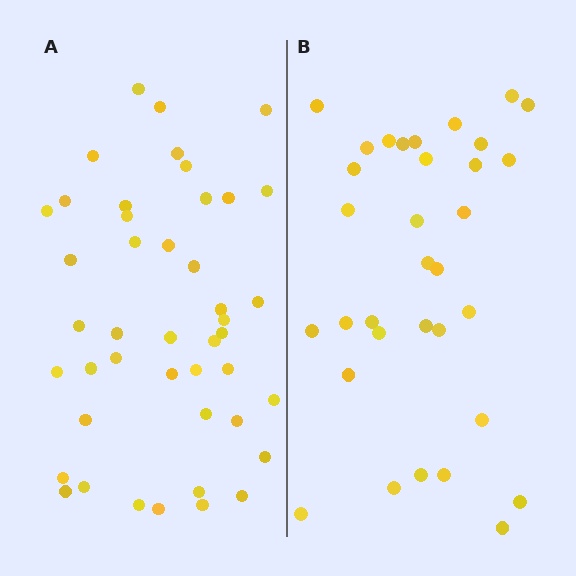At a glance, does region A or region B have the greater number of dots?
Region A (the left region) has more dots.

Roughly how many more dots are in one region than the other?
Region A has roughly 12 or so more dots than region B.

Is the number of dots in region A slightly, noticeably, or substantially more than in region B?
Region A has noticeably more, but not dramatically so. The ratio is roughly 1.3 to 1.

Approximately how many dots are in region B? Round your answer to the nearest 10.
About 30 dots. (The exact count is 33, which rounds to 30.)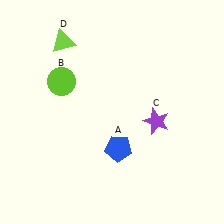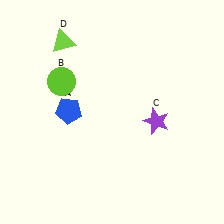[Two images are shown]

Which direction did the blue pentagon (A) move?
The blue pentagon (A) moved left.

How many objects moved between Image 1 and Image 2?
1 object moved between the two images.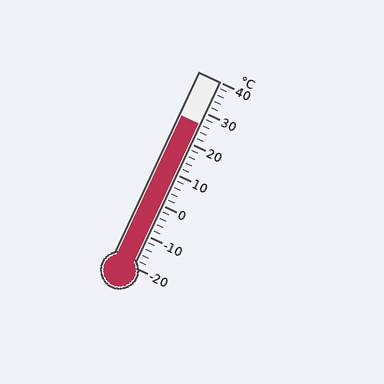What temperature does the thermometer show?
The thermometer shows approximately 26°C.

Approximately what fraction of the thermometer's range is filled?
The thermometer is filled to approximately 75% of its range.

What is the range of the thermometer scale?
The thermometer scale ranges from -20°C to 40°C.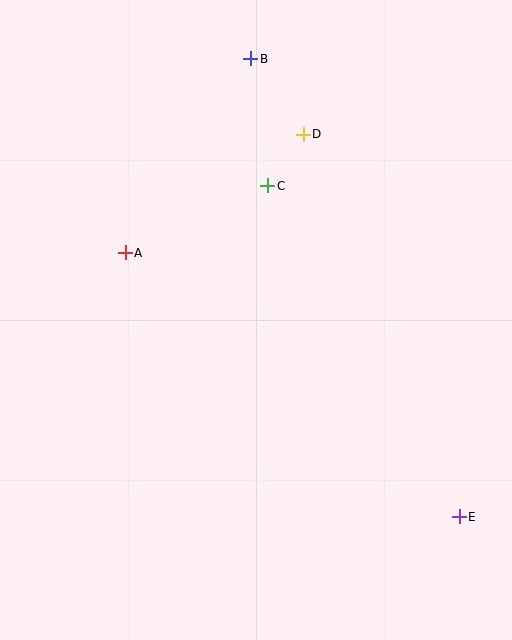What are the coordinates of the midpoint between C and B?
The midpoint between C and B is at (259, 122).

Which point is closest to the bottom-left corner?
Point A is closest to the bottom-left corner.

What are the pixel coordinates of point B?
Point B is at (251, 59).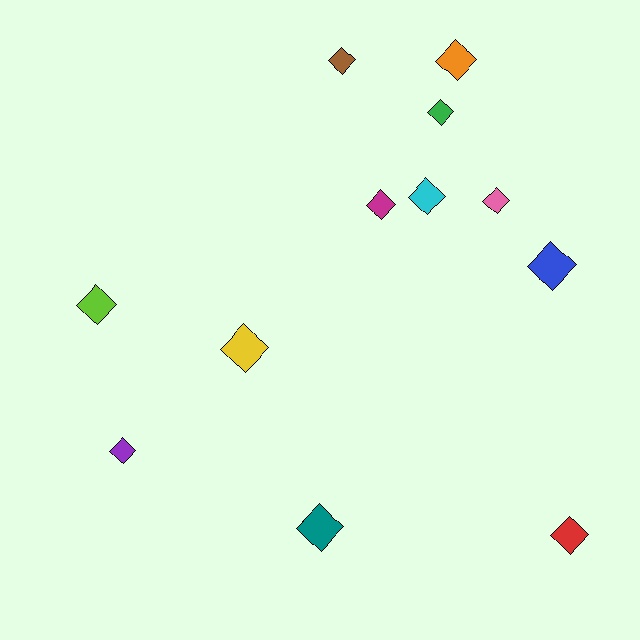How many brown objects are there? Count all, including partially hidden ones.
There is 1 brown object.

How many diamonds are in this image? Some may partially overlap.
There are 12 diamonds.